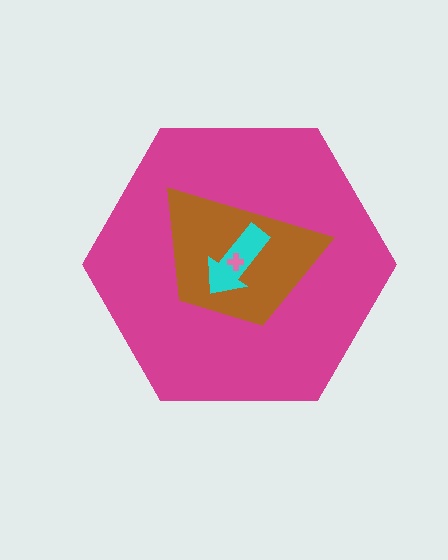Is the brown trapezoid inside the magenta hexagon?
Yes.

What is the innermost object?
The pink cross.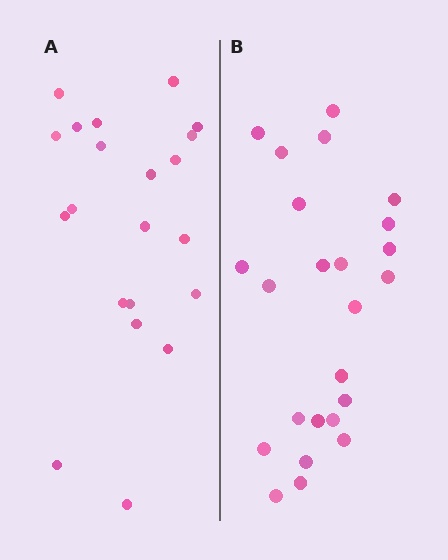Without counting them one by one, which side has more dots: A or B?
Region B (the right region) has more dots.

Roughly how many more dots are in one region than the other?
Region B has just a few more — roughly 2 or 3 more dots than region A.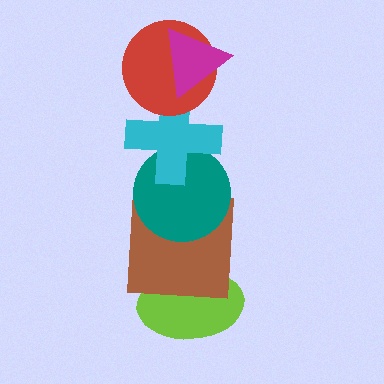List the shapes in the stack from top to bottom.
From top to bottom: the magenta triangle, the red circle, the cyan cross, the teal circle, the brown square, the lime ellipse.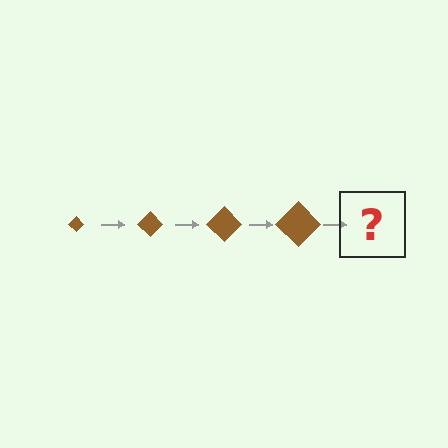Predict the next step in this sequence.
The next step is a brown diamond, larger than the previous one.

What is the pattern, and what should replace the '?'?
The pattern is that the diamond gets progressively larger each step. The '?' should be a brown diamond, larger than the previous one.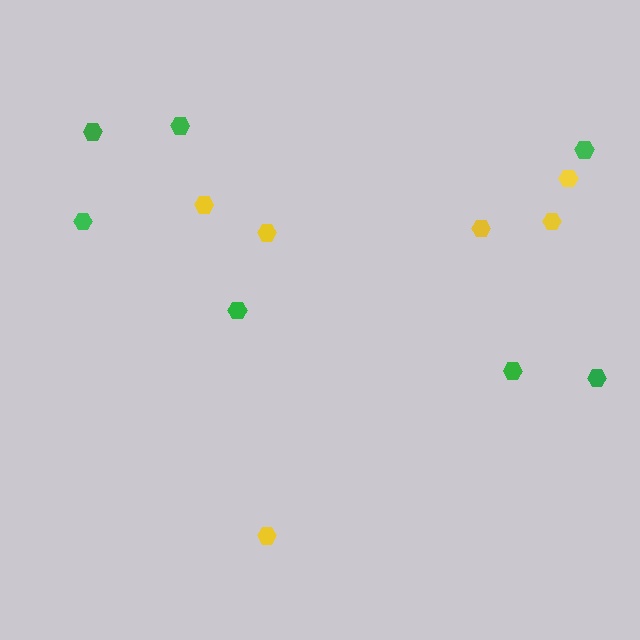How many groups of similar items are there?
There are 2 groups: one group of green hexagons (7) and one group of yellow hexagons (6).